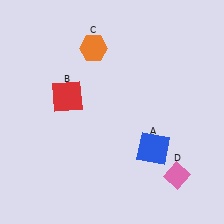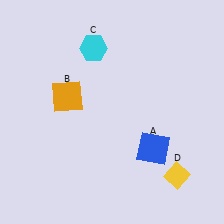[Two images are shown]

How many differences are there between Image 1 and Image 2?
There are 3 differences between the two images.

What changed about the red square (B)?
In Image 1, B is red. In Image 2, it changed to orange.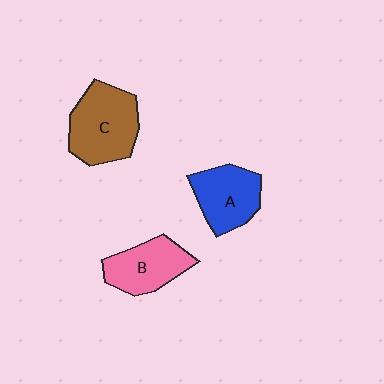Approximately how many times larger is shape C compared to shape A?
Approximately 1.3 times.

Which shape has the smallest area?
Shape B (pink).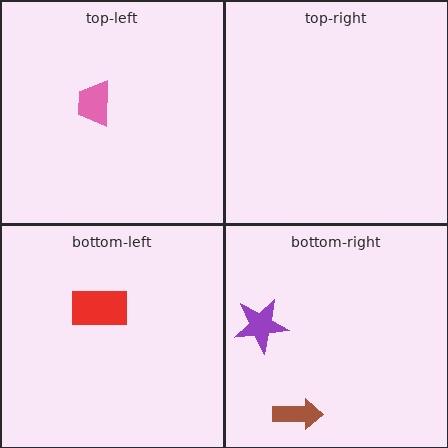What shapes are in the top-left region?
The pink trapezoid.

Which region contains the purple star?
The bottom-right region.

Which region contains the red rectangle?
The bottom-left region.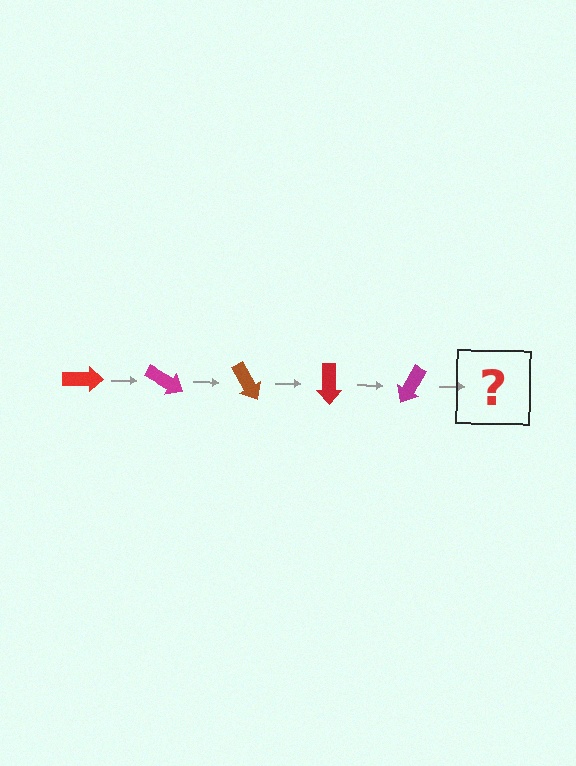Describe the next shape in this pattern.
It should be a brown arrow, rotated 150 degrees from the start.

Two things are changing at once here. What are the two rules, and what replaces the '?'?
The two rules are that it rotates 30 degrees each step and the color cycles through red, magenta, and brown. The '?' should be a brown arrow, rotated 150 degrees from the start.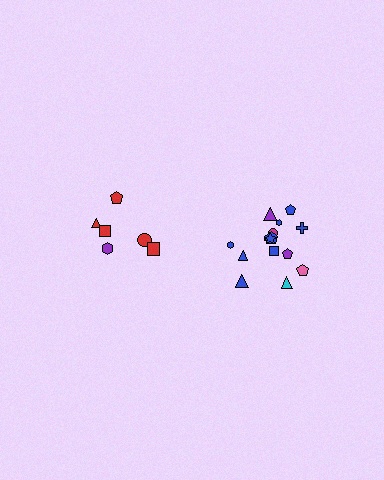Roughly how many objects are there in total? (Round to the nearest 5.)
Roughly 20 objects in total.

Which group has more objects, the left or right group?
The right group.